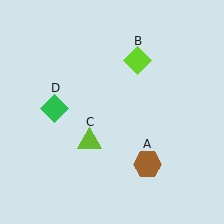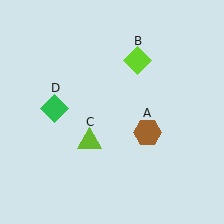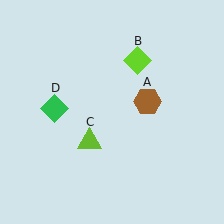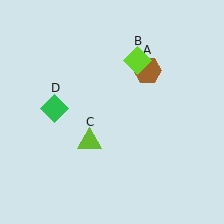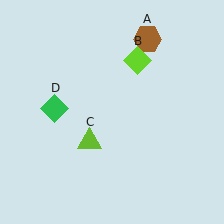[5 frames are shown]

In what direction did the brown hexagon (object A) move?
The brown hexagon (object A) moved up.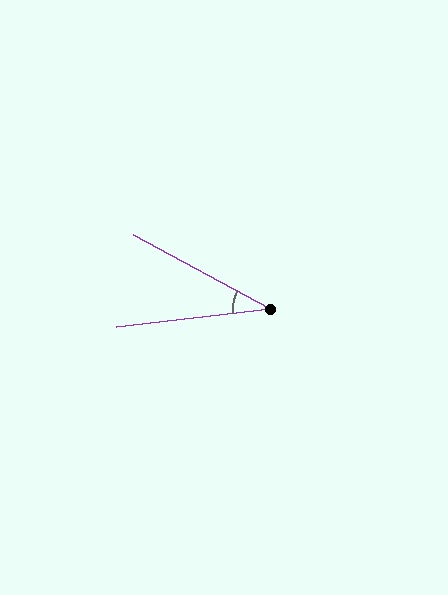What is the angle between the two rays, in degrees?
Approximately 35 degrees.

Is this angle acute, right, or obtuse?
It is acute.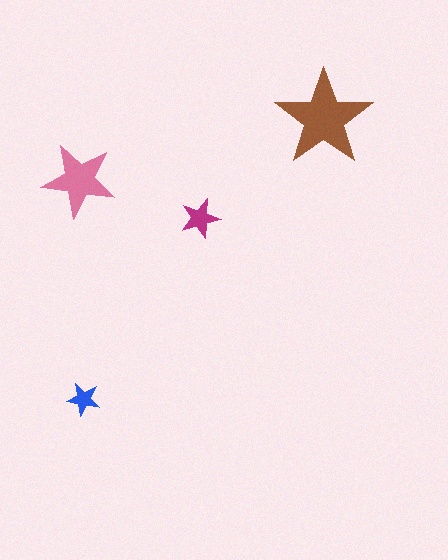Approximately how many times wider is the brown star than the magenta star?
About 2.5 times wider.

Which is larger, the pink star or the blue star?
The pink one.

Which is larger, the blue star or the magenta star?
The magenta one.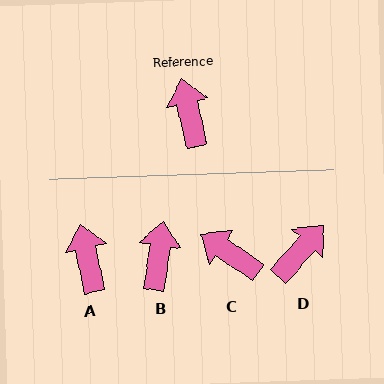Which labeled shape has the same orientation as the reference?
A.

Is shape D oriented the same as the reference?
No, it is off by about 54 degrees.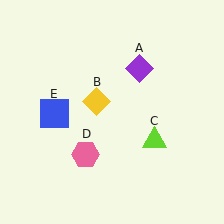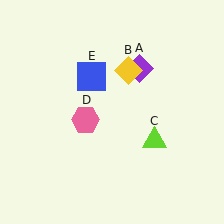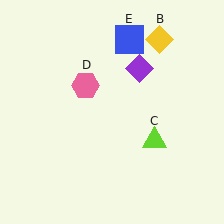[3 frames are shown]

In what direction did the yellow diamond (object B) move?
The yellow diamond (object B) moved up and to the right.